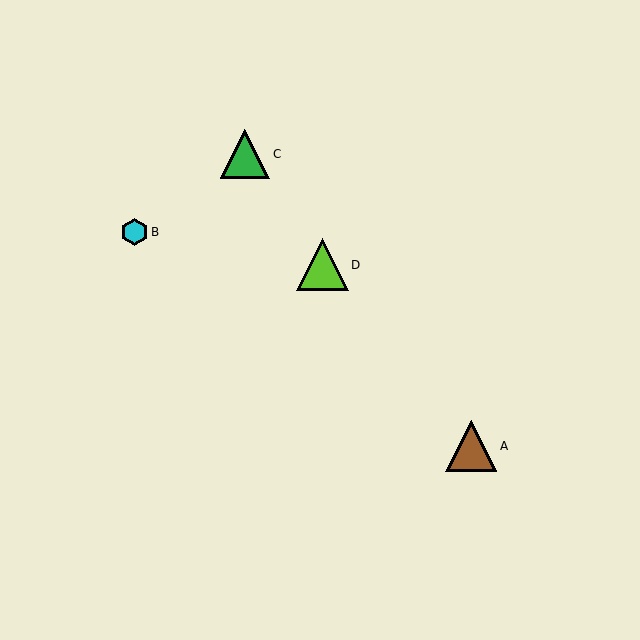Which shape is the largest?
The lime triangle (labeled D) is the largest.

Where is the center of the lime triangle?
The center of the lime triangle is at (322, 265).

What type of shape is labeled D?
Shape D is a lime triangle.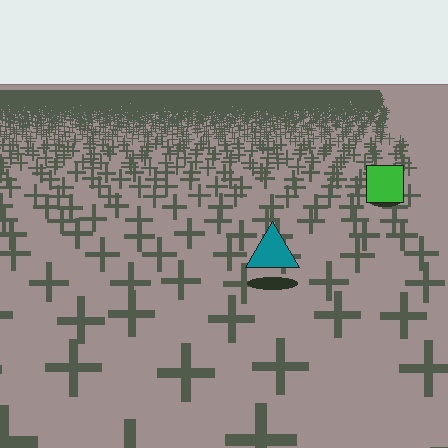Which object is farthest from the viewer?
The green square is farthest from the viewer. It appears smaller and the ground texture around it is denser.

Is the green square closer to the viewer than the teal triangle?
No. The teal triangle is closer — you can tell from the texture gradient: the ground texture is coarser near it.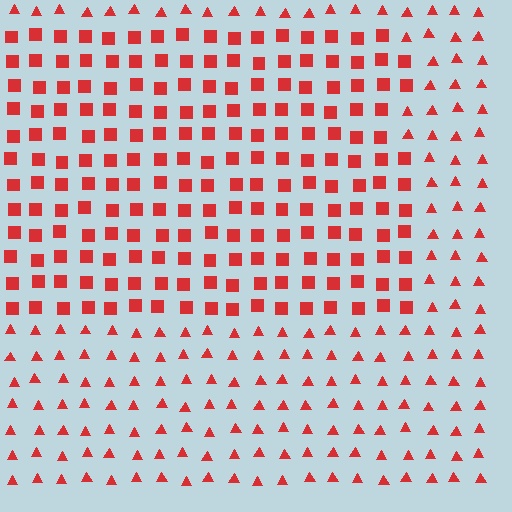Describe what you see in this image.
The image is filled with small red elements arranged in a uniform grid. A rectangle-shaped region contains squares, while the surrounding area contains triangles. The boundary is defined purely by the change in element shape.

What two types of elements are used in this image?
The image uses squares inside the rectangle region and triangles outside it.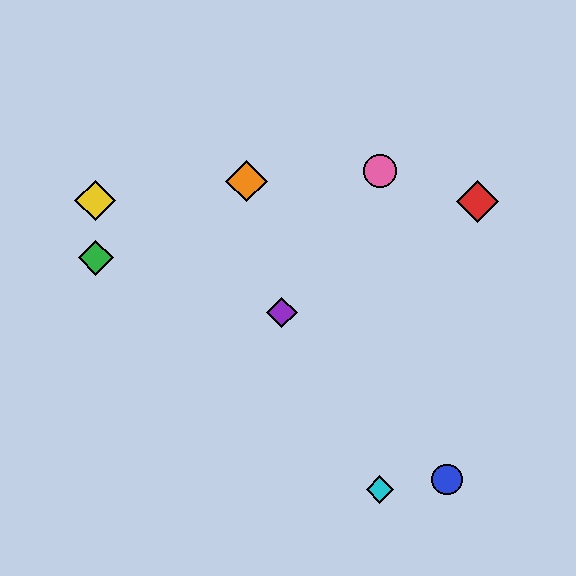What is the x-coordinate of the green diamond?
The green diamond is at x≈96.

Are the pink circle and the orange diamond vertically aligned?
No, the pink circle is at x≈380 and the orange diamond is at x≈246.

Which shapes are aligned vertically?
The cyan diamond, the pink circle are aligned vertically.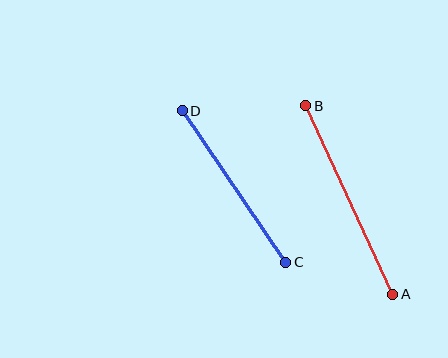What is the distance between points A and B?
The distance is approximately 208 pixels.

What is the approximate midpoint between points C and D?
The midpoint is at approximately (234, 187) pixels.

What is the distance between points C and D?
The distance is approximately 183 pixels.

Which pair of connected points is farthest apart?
Points A and B are farthest apart.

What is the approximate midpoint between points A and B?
The midpoint is at approximately (349, 200) pixels.